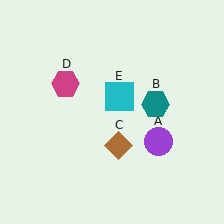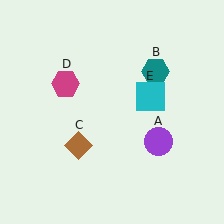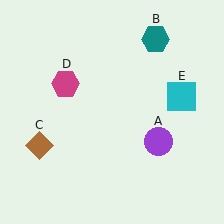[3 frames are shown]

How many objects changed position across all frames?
3 objects changed position: teal hexagon (object B), brown diamond (object C), cyan square (object E).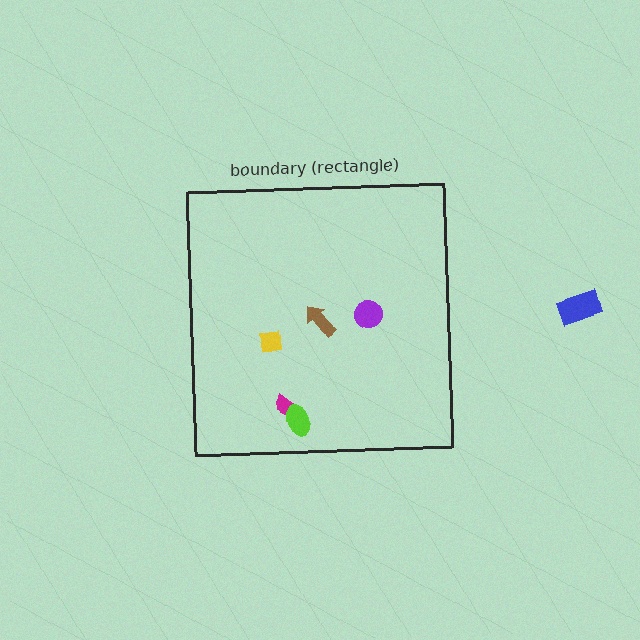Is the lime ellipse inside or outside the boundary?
Inside.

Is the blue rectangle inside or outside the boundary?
Outside.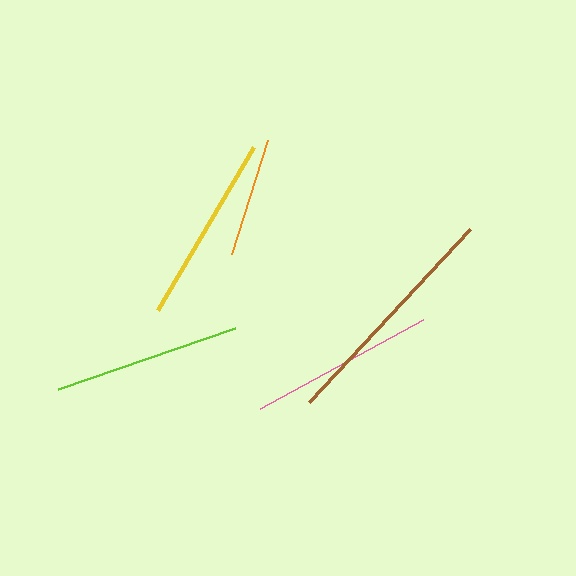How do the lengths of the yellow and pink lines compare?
The yellow and pink lines are approximately the same length.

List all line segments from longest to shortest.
From longest to shortest: brown, yellow, lime, pink, orange.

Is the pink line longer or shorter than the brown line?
The brown line is longer than the pink line.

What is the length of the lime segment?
The lime segment is approximately 187 pixels long.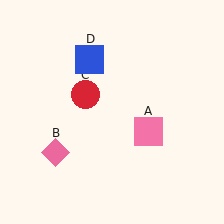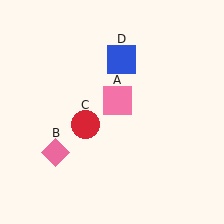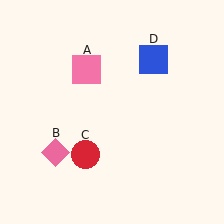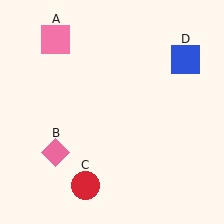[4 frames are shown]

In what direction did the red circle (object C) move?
The red circle (object C) moved down.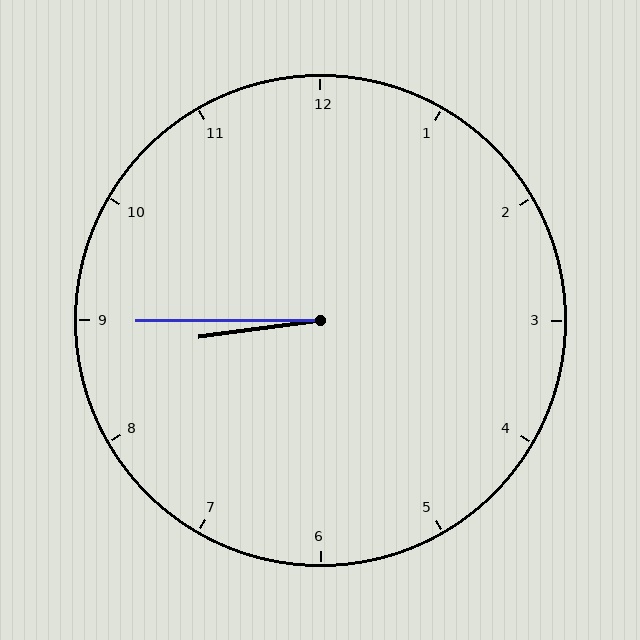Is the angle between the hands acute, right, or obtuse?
It is acute.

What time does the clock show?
8:45.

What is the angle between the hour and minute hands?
Approximately 8 degrees.